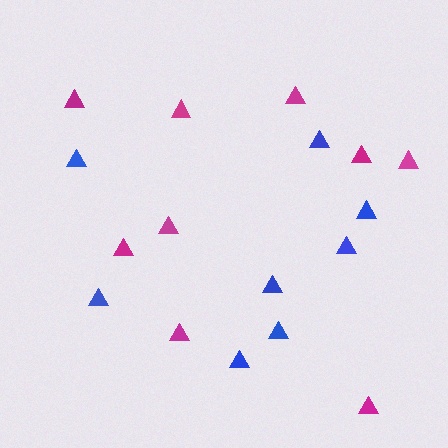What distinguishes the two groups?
There are 2 groups: one group of blue triangles (8) and one group of magenta triangles (9).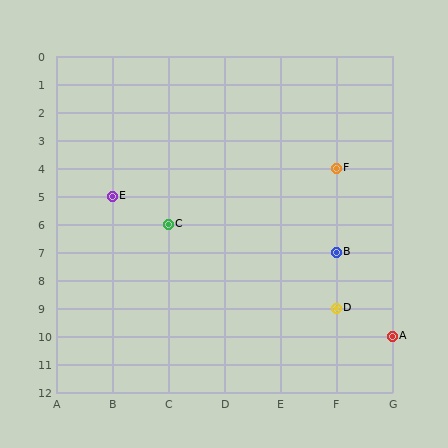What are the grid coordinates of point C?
Point C is at grid coordinates (C, 6).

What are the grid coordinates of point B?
Point B is at grid coordinates (F, 7).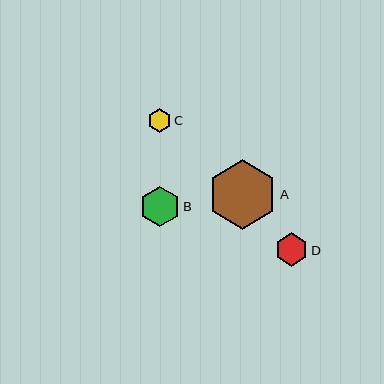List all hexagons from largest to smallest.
From largest to smallest: A, B, D, C.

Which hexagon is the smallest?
Hexagon C is the smallest with a size of approximately 24 pixels.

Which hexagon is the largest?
Hexagon A is the largest with a size of approximately 69 pixels.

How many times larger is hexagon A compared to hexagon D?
Hexagon A is approximately 2.1 times the size of hexagon D.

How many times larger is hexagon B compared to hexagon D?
Hexagon B is approximately 1.2 times the size of hexagon D.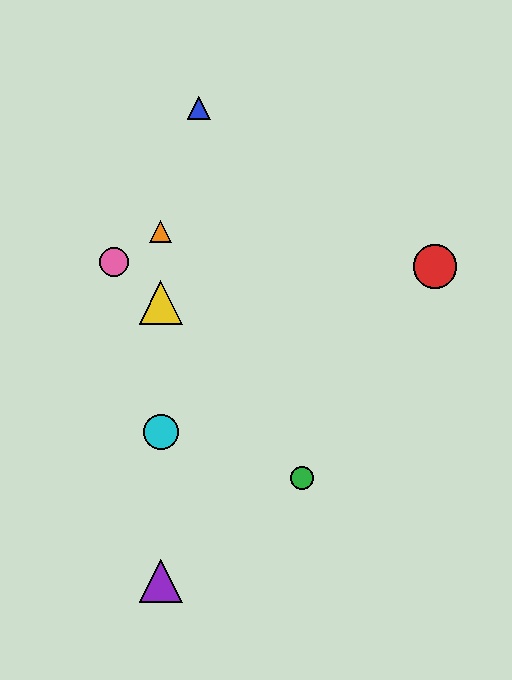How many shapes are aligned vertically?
4 shapes (the yellow triangle, the purple triangle, the orange triangle, the cyan circle) are aligned vertically.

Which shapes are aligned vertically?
The yellow triangle, the purple triangle, the orange triangle, the cyan circle are aligned vertically.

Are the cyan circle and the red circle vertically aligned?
No, the cyan circle is at x≈161 and the red circle is at x≈435.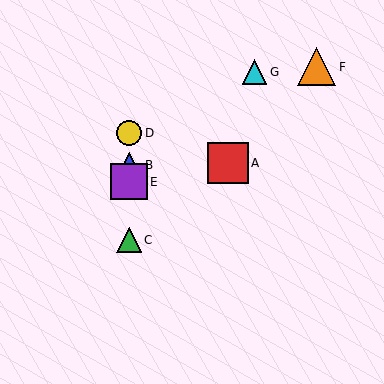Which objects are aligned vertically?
Objects B, C, D, E are aligned vertically.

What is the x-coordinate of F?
Object F is at x≈316.